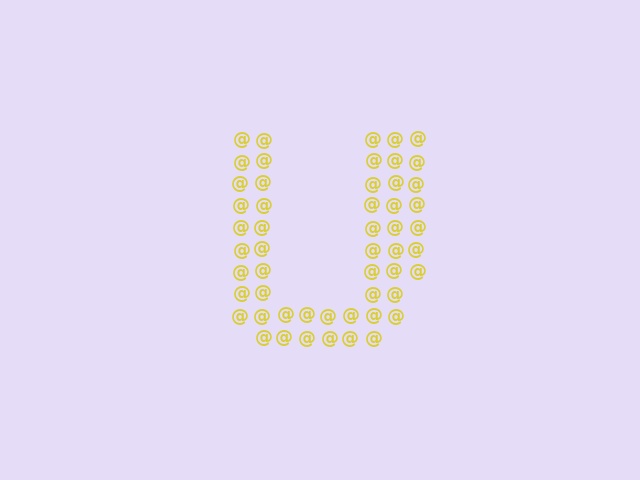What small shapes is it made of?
It is made of small at signs.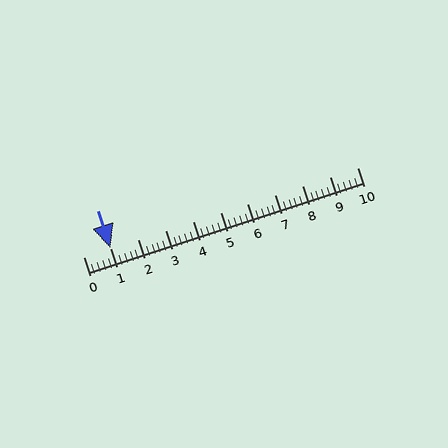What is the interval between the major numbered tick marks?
The major tick marks are spaced 1 units apart.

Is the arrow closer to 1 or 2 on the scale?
The arrow is closer to 1.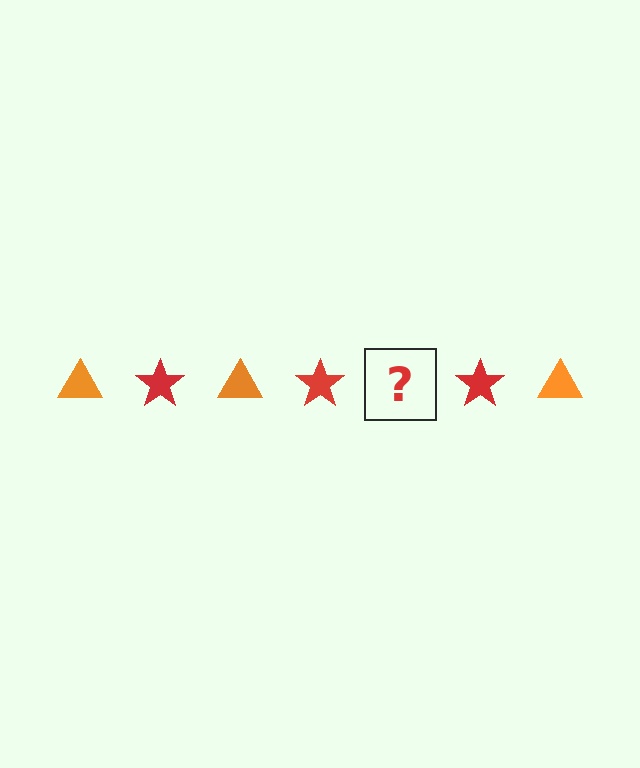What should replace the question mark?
The question mark should be replaced with an orange triangle.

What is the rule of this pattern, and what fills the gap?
The rule is that the pattern alternates between orange triangle and red star. The gap should be filled with an orange triangle.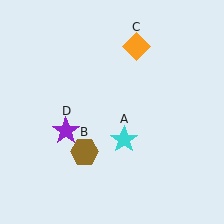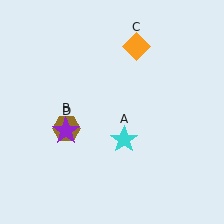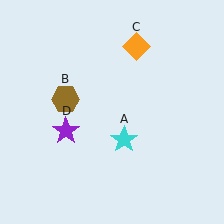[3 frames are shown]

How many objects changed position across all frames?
1 object changed position: brown hexagon (object B).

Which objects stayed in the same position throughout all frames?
Cyan star (object A) and orange diamond (object C) and purple star (object D) remained stationary.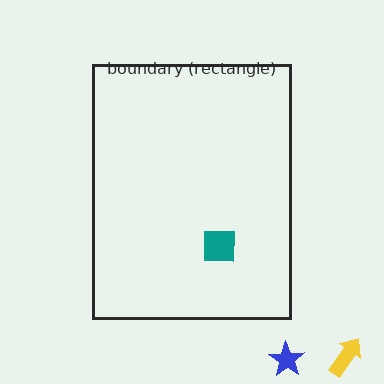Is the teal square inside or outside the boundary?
Inside.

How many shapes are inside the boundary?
1 inside, 2 outside.